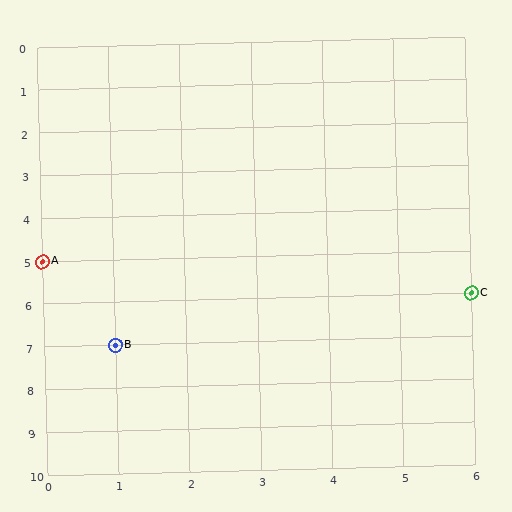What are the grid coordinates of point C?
Point C is at grid coordinates (6, 6).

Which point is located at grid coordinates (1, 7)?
Point B is at (1, 7).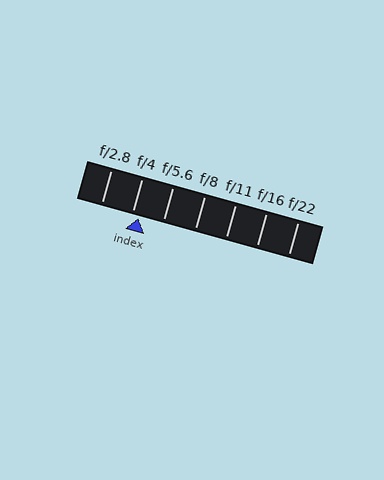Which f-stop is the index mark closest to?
The index mark is closest to f/4.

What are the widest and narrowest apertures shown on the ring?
The widest aperture shown is f/2.8 and the narrowest is f/22.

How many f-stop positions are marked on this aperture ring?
There are 7 f-stop positions marked.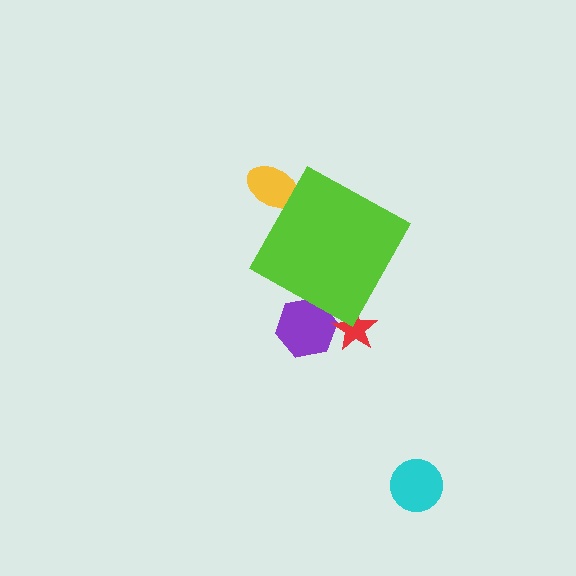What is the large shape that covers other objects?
A lime diamond.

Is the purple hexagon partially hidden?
Yes, the purple hexagon is partially hidden behind the lime diamond.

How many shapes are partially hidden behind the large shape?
3 shapes are partially hidden.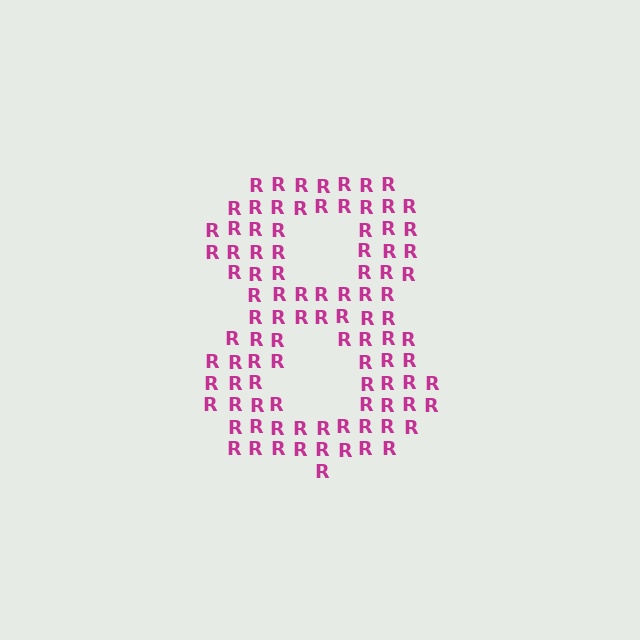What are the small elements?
The small elements are letter R's.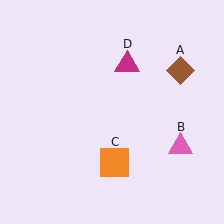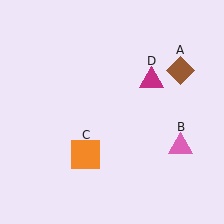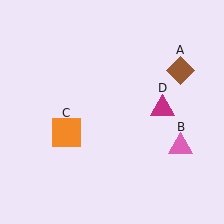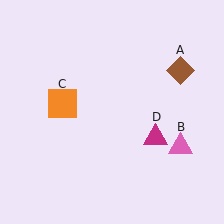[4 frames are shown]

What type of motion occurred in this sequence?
The orange square (object C), magenta triangle (object D) rotated clockwise around the center of the scene.